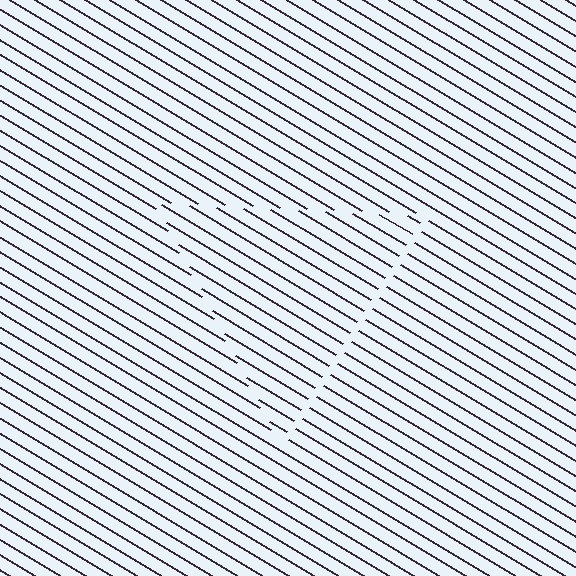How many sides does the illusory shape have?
3 sides — the line-ends trace a triangle.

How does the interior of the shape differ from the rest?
The interior of the shape contains the same grating, shifted by half a period — the contour is defined by the phase discontinuity where line-ends from the inner and outer gratings abut.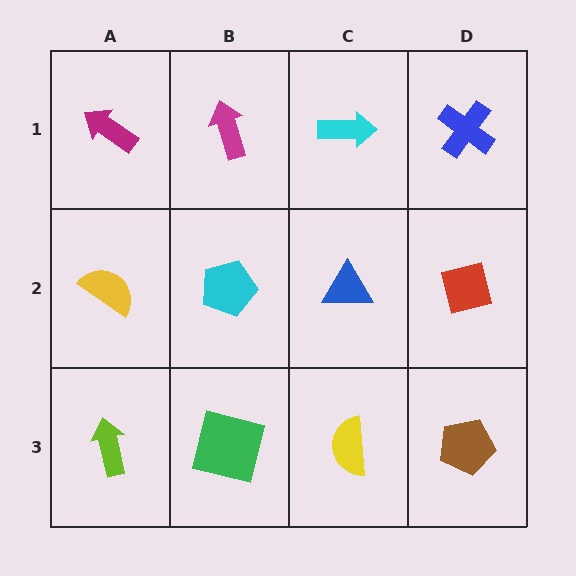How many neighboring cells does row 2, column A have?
3.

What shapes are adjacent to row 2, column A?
A magenta arrow (row 1, column A), a lime arrow (row 3, column A), a cyan pentagon (row 2, column B).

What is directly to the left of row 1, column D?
A cyan arrow.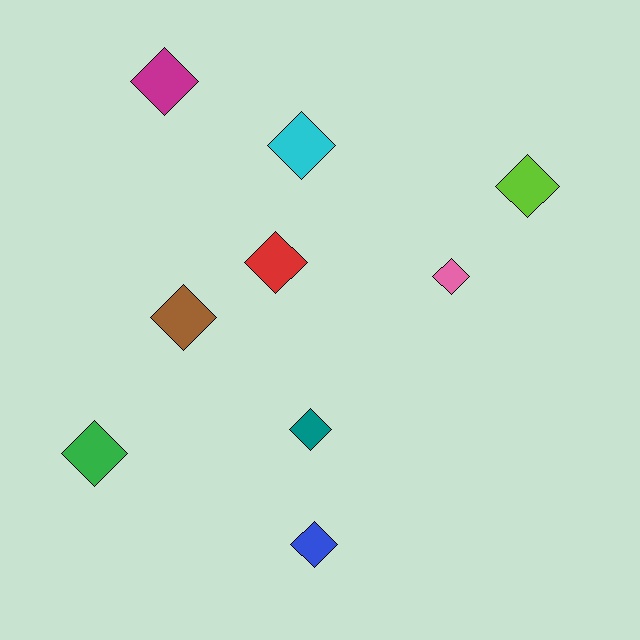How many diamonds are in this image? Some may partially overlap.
There are 9 diamonds.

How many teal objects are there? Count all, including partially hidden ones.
There is 1 teal object.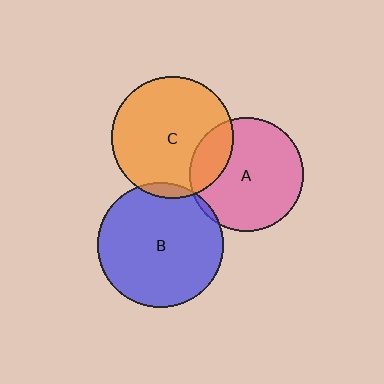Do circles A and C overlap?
Yes.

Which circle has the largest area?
Circle B (blue).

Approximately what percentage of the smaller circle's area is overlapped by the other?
Approximately 20%.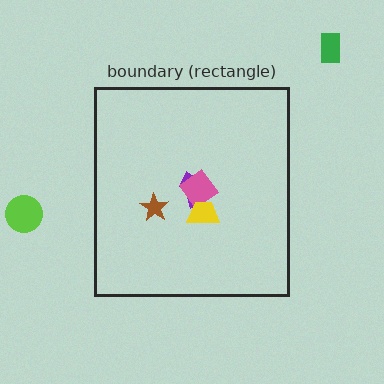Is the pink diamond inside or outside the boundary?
Inside.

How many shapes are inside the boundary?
4 inside, 2 outside.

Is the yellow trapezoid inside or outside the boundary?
Inside.